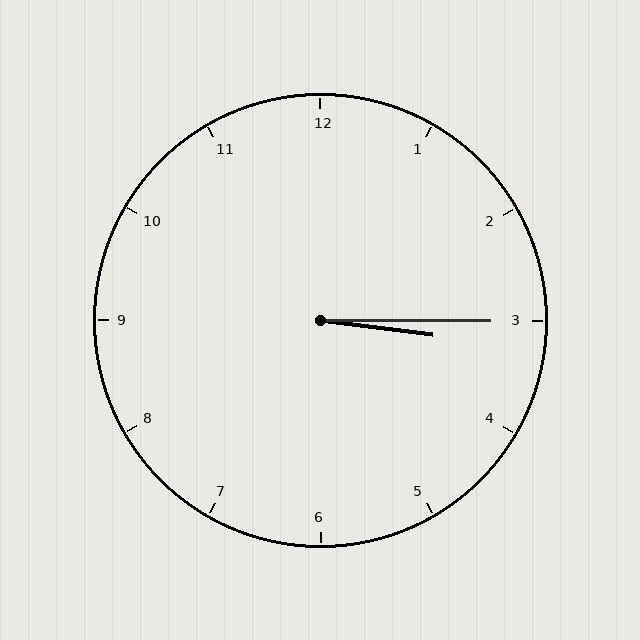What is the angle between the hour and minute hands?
Approximately 8 degrees.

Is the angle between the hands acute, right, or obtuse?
It is acute.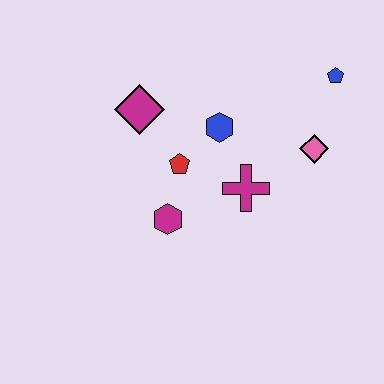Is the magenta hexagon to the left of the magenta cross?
Yes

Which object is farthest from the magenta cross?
The blue pentagon is farthest from the magenta cross.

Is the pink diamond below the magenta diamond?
Yes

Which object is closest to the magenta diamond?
The red pentagon is closest to the magenta diamond.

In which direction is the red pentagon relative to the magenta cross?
The red pentagon is to the left of the magenta cross.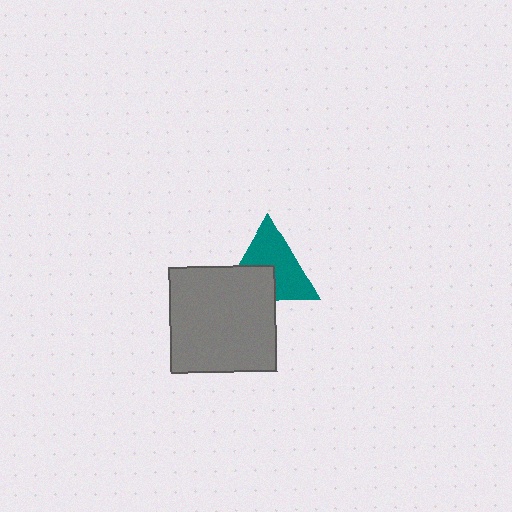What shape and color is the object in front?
The object in front is a gray square.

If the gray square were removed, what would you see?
You would see the complete teal triangle.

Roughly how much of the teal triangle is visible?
About half of it is visible (roughly 62%).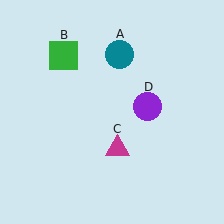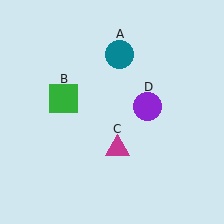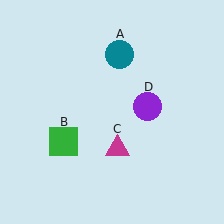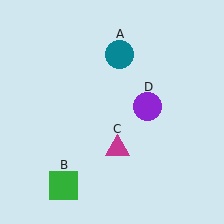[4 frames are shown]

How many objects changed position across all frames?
1 object changed position: green square (object B).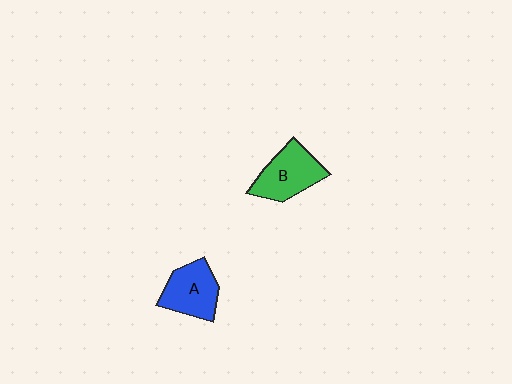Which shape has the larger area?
Shape B (green).